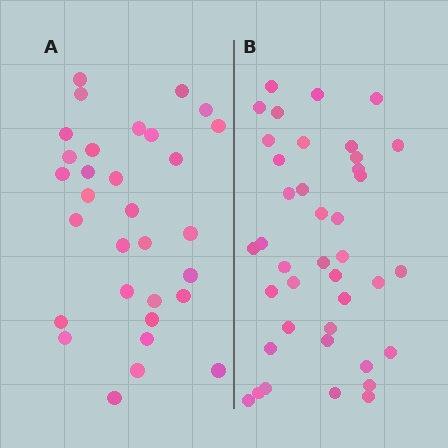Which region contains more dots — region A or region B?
Region B (the right region) has more dots.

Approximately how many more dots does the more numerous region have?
Region B has roughly 8 or so more dots than region A.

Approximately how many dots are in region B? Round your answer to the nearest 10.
About 40 dots.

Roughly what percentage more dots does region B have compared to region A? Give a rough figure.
About 30% more.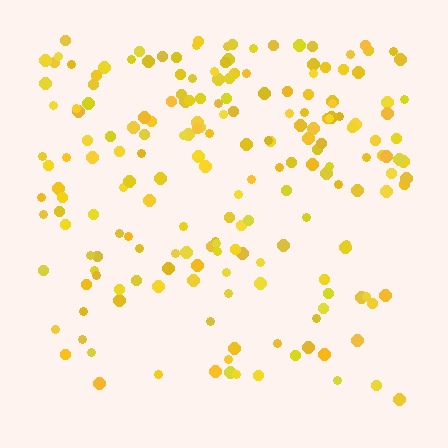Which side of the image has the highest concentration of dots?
The top.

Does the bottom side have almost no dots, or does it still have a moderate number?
Still a moderate number, just noticeably fewer than the top.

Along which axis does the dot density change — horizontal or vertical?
Vertical.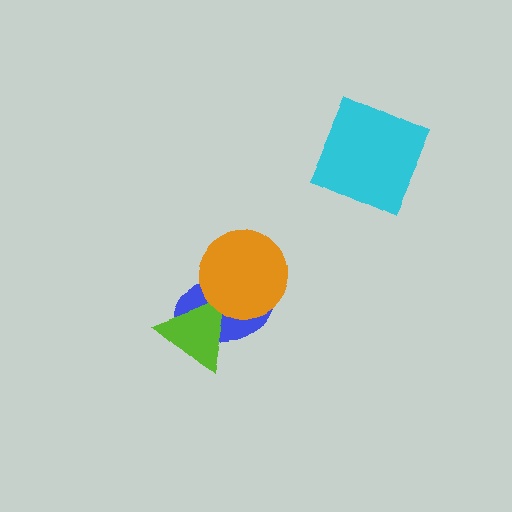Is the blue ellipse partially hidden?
Yes, it is partially covered by another shape.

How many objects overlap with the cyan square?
0 objects overlap with the cyan square.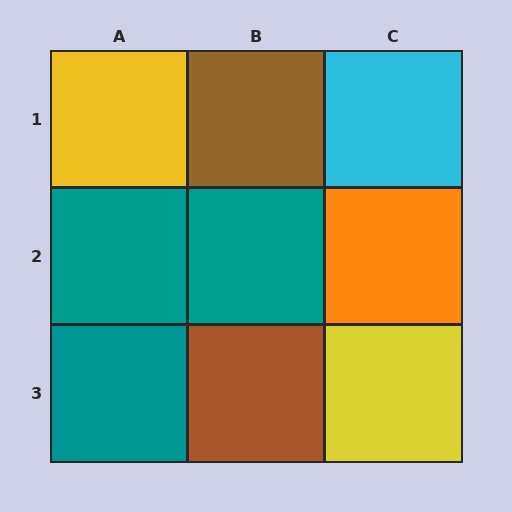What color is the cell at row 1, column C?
Cyan.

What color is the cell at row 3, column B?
Brown.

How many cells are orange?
1 cell is orange.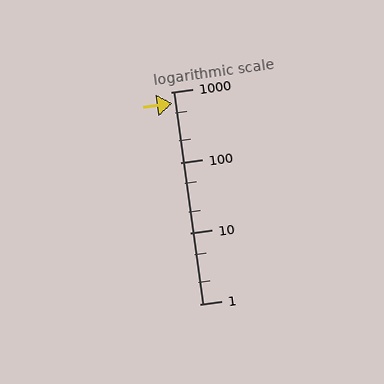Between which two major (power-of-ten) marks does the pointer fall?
The pointer is between 100 and 1000.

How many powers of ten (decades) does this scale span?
The scale spans 3 decades, from 1 to 1000.